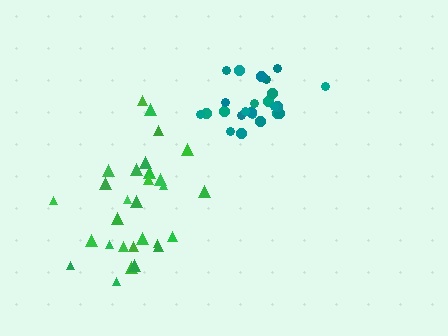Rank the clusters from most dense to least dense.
teal, green.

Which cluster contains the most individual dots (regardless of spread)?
Green (29).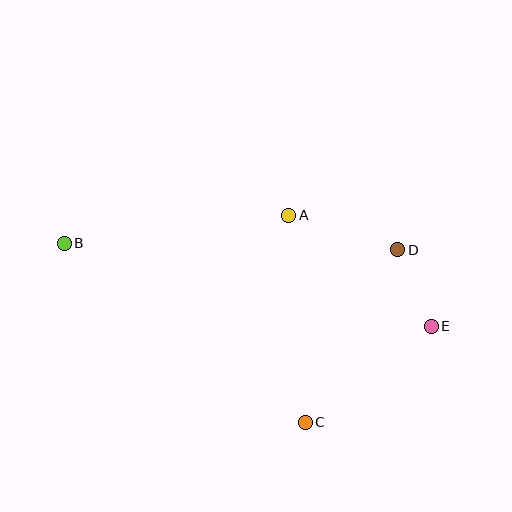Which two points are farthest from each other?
Points B and E are farthest from each other.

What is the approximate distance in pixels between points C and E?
The distance between C and E is approximately 159 pixels.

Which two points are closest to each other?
Points D and E are closest to each other.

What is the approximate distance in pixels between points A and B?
The distance between A and B is approximately 226 pixels.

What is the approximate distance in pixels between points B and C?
The distance between B and C is approximately 300 pixels.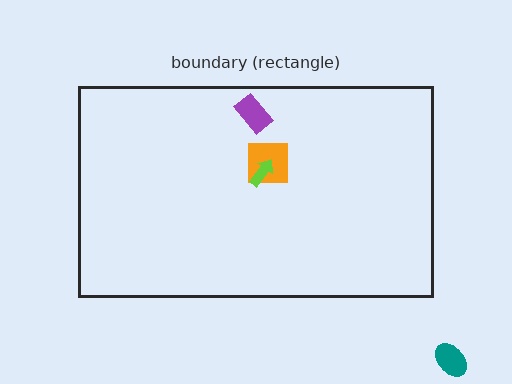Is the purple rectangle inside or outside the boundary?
Inside.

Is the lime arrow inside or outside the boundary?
Inside.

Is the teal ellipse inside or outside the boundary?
Outside.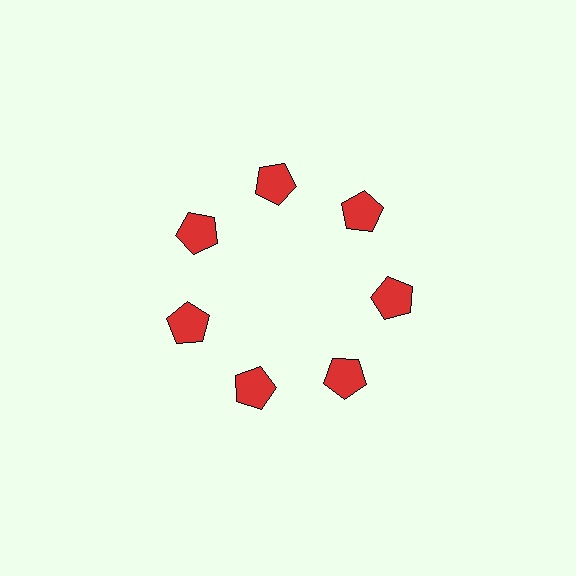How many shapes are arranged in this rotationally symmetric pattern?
There are 7 shapes, arranged in 7 groups of 1.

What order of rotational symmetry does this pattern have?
This pattern has 7-fold rotational symmetry.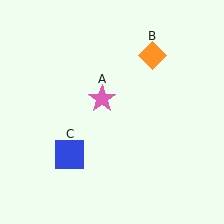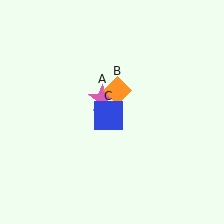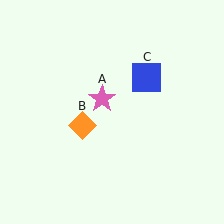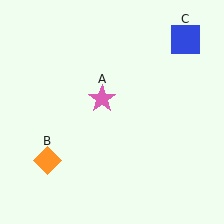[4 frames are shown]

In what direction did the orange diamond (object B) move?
The orange diamond (object B) moved down and to the left.